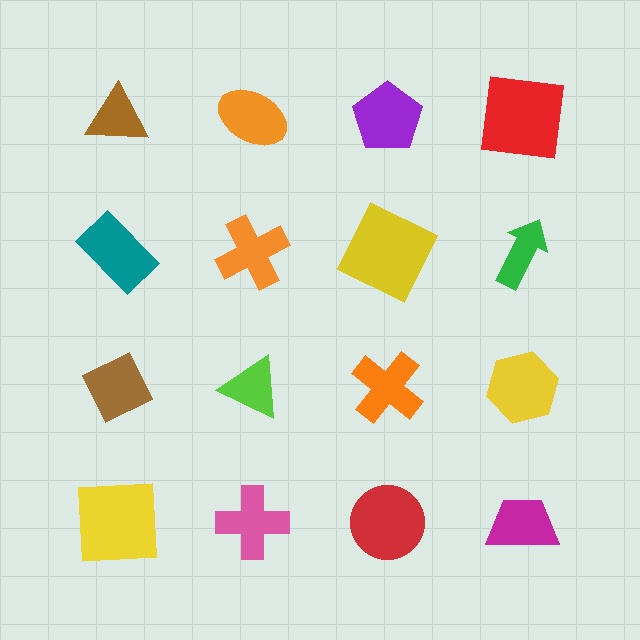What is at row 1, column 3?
A purple pentagon.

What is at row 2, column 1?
A teal rectangle.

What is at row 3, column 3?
An orange cross.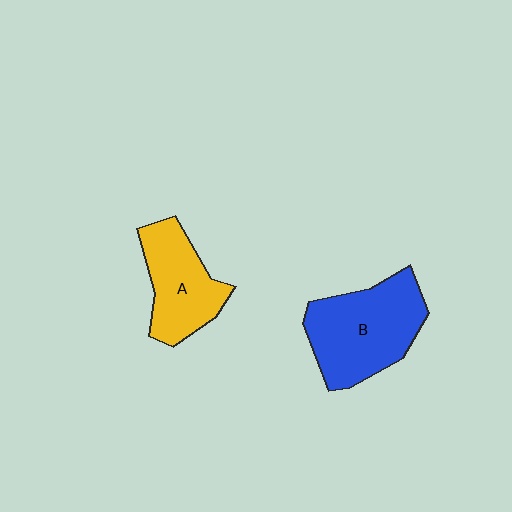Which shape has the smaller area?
Shape A (yellow).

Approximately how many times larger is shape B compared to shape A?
Approximately 1.4 times.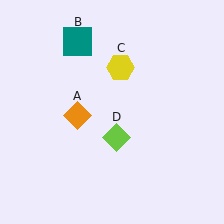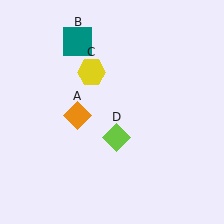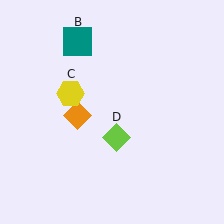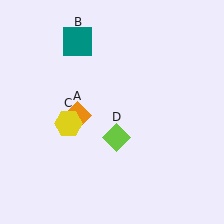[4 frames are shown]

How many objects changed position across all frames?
1 object changed position: yellow hexagon (object C).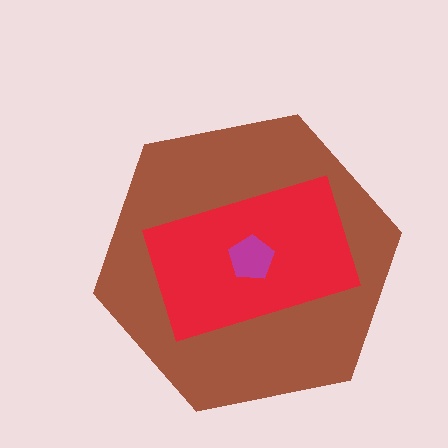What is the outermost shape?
The brown hexagon.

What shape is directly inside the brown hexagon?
The red rectangle.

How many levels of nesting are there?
3.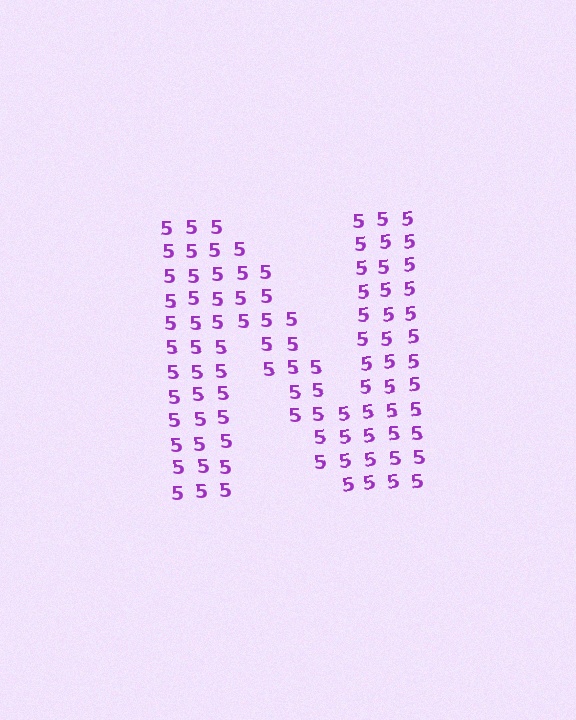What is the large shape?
The large shape is the letter N.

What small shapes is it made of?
It is made of small digit 5's.